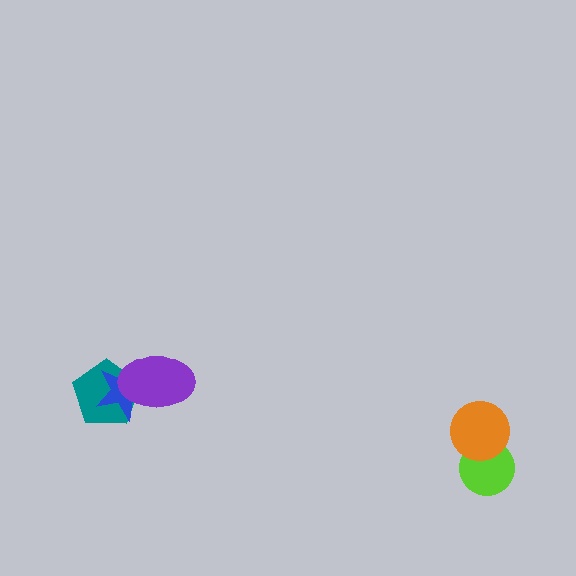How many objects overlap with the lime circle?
1 object overlaps with the lime circle.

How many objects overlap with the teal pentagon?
2 objects overlap with the teal pentagon.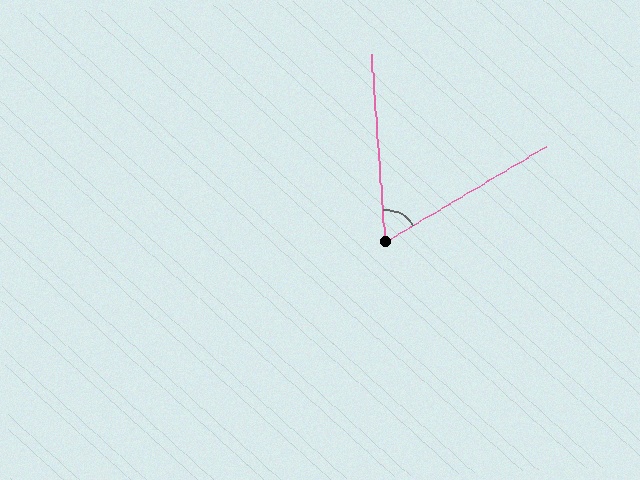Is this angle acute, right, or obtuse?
It is acute.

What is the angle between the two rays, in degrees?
Approximately 63 degrees.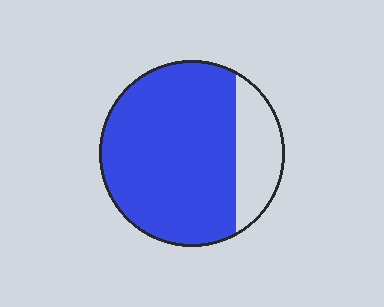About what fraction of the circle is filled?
About four fifths (4/5).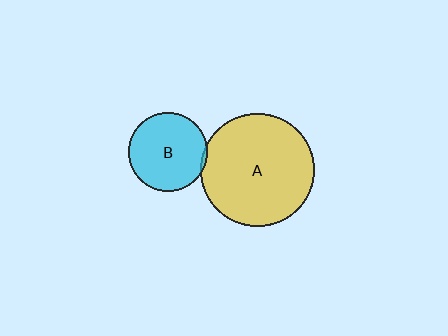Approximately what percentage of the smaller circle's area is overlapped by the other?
Approximately 5%.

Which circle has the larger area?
Circle A (yellow).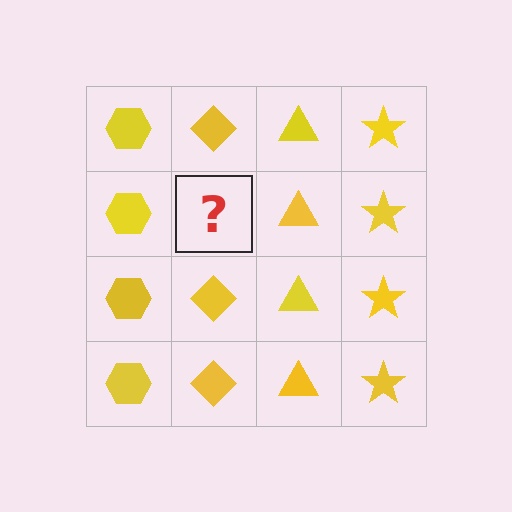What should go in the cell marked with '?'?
The missing cell should contain a yellow diamond.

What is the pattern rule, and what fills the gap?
The rule is that each column has a consistent shape. The gap should be filled with a yellow diamond.